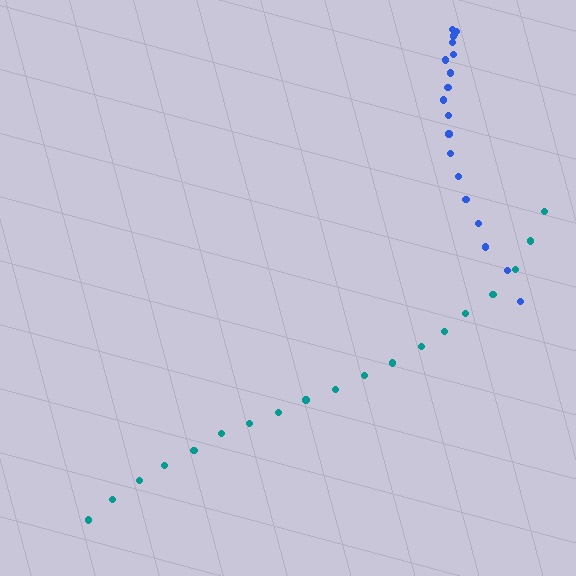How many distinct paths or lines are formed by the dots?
There are 2 distinct paths.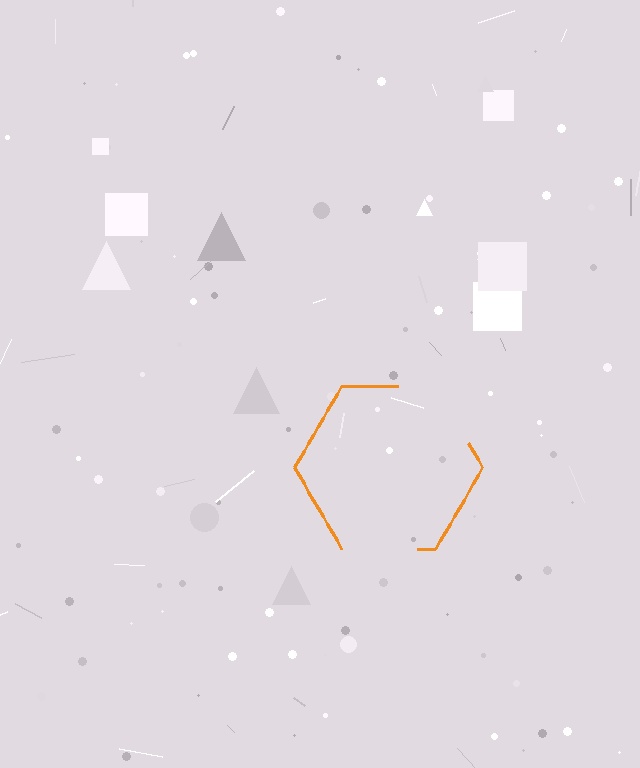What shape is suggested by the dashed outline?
The dashed outline suggests a hexagon.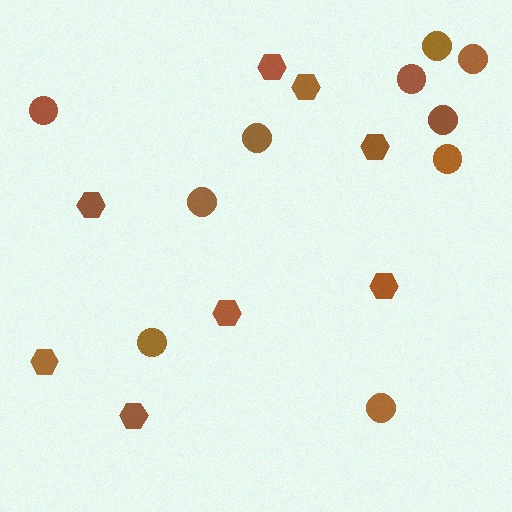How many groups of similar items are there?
There are 2 groups: one group of circles (10) and one group of hexagons (8).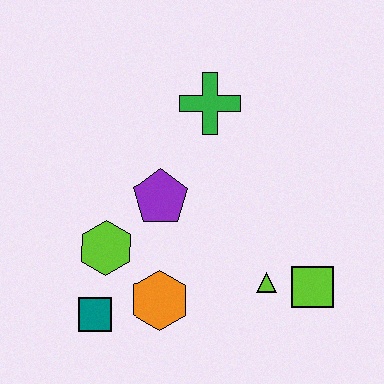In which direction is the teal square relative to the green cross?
The teal square is below the green cross.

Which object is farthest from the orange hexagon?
The green cross is farthest from the orange hexagon.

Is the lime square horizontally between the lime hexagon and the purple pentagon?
No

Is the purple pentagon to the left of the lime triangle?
Yes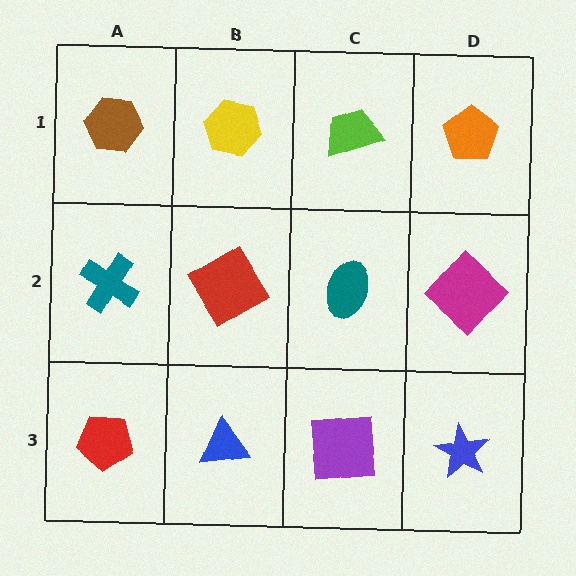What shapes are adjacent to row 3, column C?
A teal ellipse (row 2, column C), a blue triangle (row 3, column B), a blue star (row 3, column D).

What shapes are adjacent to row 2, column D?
An orange pentagon (row 1, column D), a blue star (row 3, column D), a teal ellipse (row 2, column C).